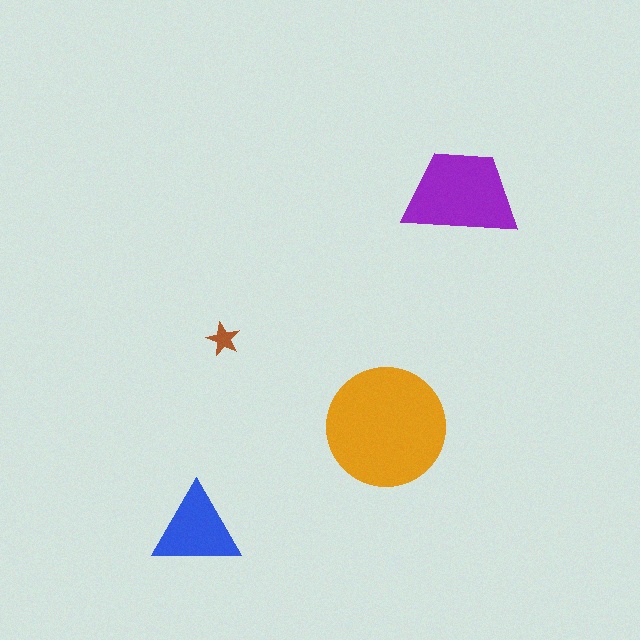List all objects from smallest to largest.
The brown star, the blue triangle, the purple trapezoid, the orange circle.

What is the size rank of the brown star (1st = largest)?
4th.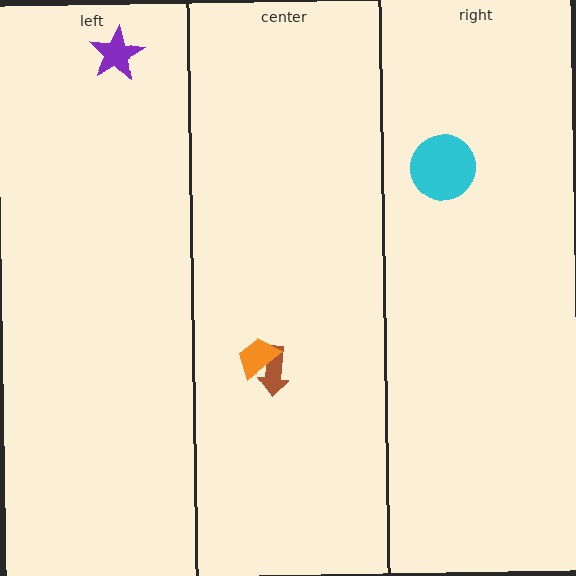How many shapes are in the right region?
1.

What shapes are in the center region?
The brown arrow, the orange trapezoid.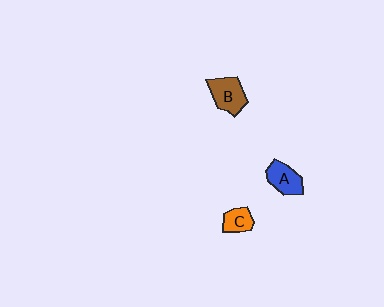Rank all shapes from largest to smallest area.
From largest to smallest: B (brown), A (blue), C (orange).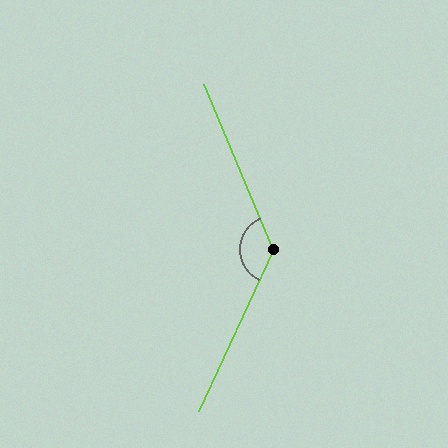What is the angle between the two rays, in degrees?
Approximately 132 degrees.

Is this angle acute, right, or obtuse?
It is obtuse.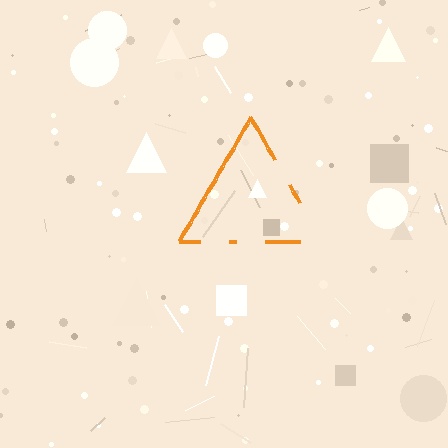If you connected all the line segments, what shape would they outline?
They would outline a triangle.